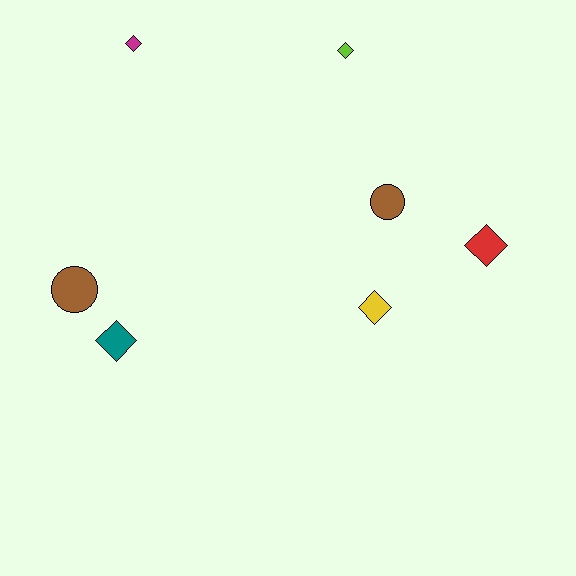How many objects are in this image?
There are 7 objects.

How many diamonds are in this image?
There are 5 diamonds.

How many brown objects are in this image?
There are 2 brown objects.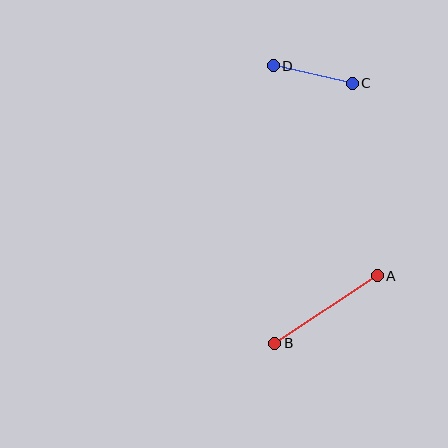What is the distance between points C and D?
The distance is approximately 81 pixels.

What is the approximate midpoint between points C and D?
The midpoint is at approximately (313, 75) pixels.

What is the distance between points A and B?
The distance is approximately 123 pixels.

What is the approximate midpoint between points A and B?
The midpoint is at approximately (326, 309) pixels.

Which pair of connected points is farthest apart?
Points A and B are farthest apart.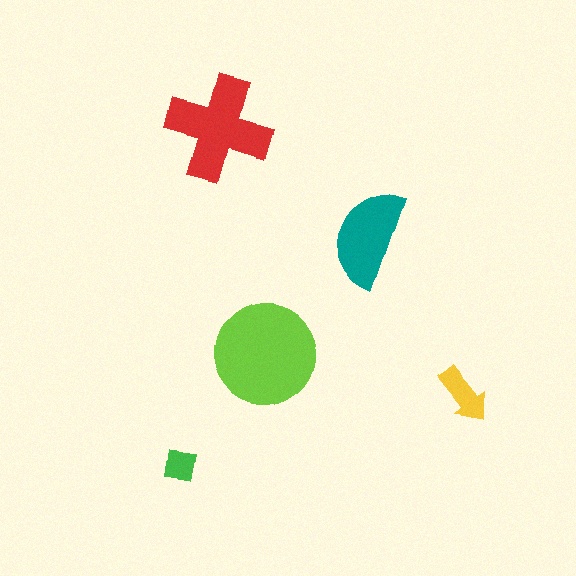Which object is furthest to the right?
The yellow arrow is rightmost.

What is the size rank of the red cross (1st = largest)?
2nd.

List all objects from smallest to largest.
The green square, the yellow arrow, the teal semicircle, the red cross, the lime circle.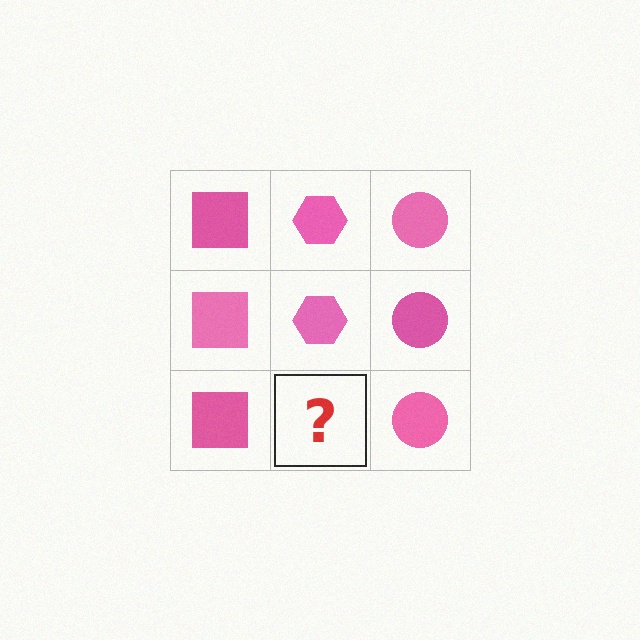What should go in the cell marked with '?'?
The missing cell should contain a pink hexagon.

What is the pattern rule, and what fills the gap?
The rule is that each column has a consistent shape. The gap should be filled with a pink hexagon.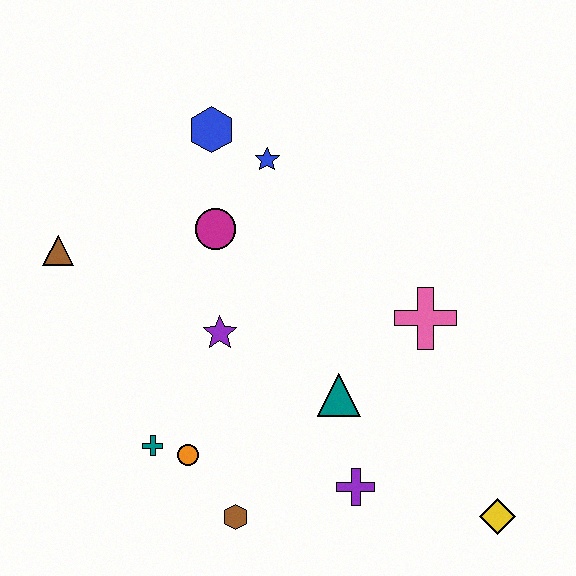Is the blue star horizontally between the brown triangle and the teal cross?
No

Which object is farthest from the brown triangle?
The yellow diamond is farthest from the brown triangle.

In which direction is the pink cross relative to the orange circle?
The pink cross is to the right of the orange circle.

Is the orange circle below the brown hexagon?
No